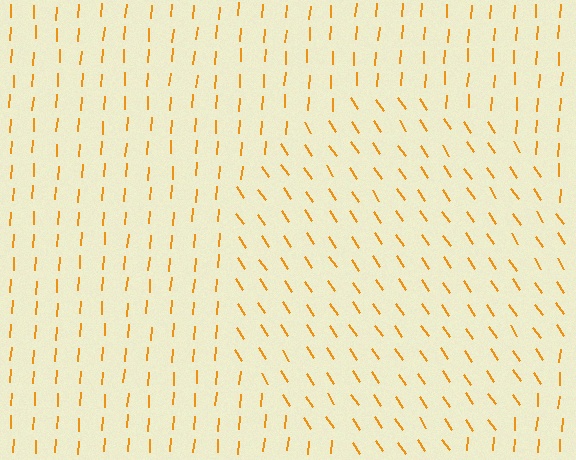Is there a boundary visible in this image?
Yes, there is a texture boundary formed by a change in line orientation.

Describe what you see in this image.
The image is filled with small orange line segments. A circle region in the image has lines oriented differently from the surrounding lines, creating a visible texture boundary.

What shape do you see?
I see a circle.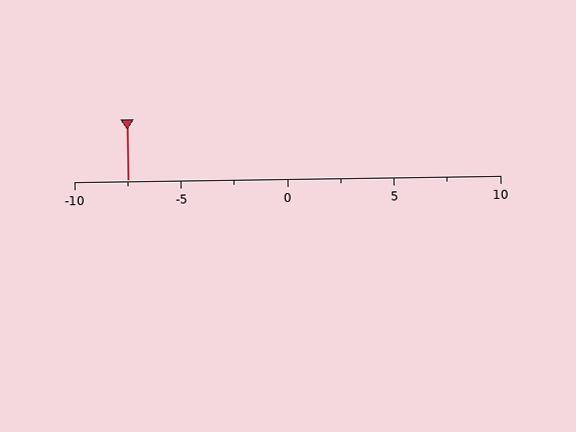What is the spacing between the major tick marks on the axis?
The major ticks are spaced 5 apart.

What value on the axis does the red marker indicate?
The marker indicates approximately -7.5.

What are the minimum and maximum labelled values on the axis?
The axis runs from -10 to 10.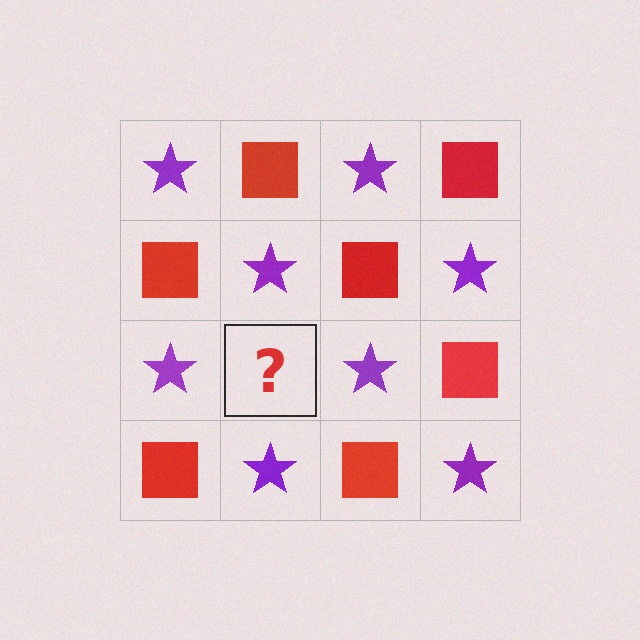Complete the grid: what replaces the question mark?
The question mark should be replaced with a red square.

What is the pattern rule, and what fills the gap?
The rule is that it alternates purple star and red square in a checkerboard pattern. The gap should be filled with a red square.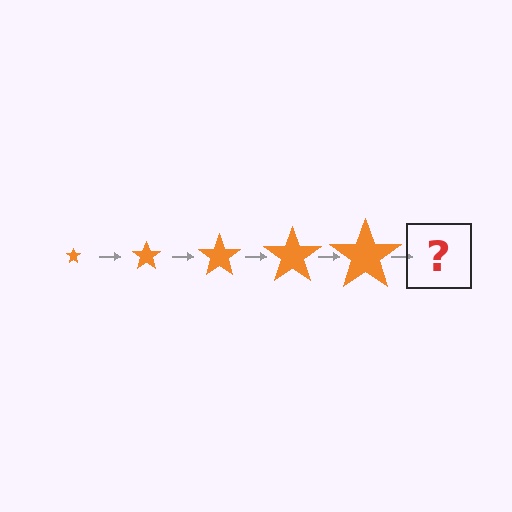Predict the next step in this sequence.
The next step is an orange star, larger than the previous one.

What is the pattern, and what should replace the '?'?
The pattern is that the star gets progressively larger each step. The '?' should be an orange star, larger than the previous one.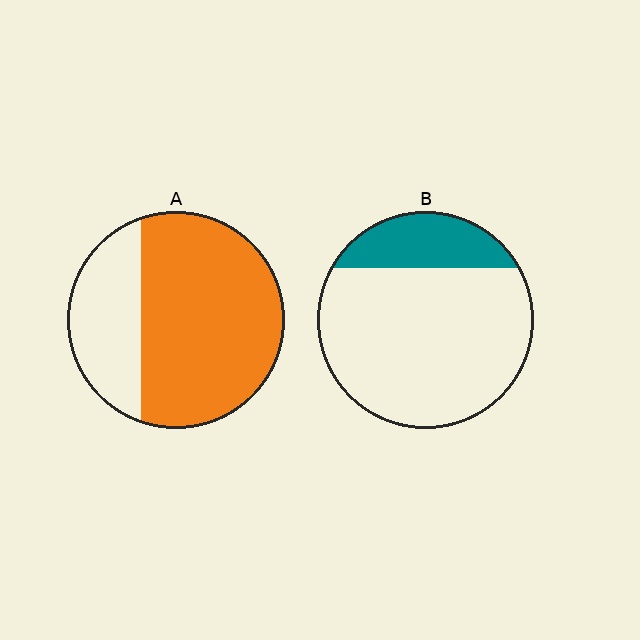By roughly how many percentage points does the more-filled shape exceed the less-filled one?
By roughly 50 percentage points (A over B).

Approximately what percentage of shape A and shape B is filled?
A is approximately 70% and B is approximately 20%.